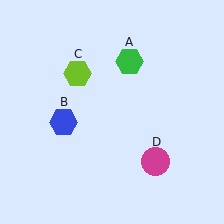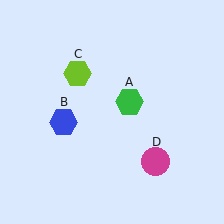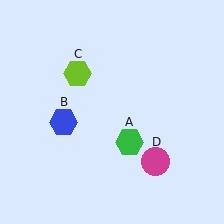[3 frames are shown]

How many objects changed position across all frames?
1 object changed position: green hexagon (object A).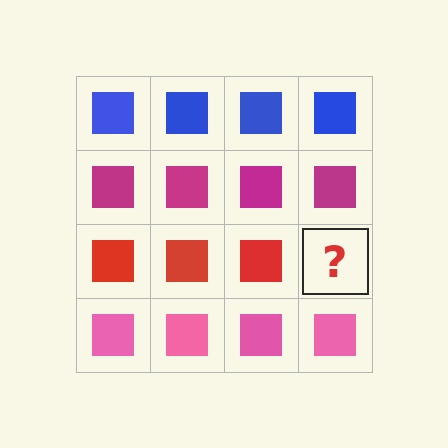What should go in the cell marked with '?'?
The missing cell should contain a red square.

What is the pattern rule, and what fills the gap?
The rule is that each row has a consistent color. The gap should be filled with a red square.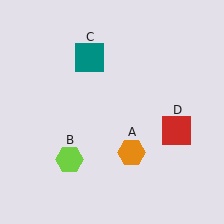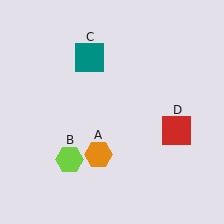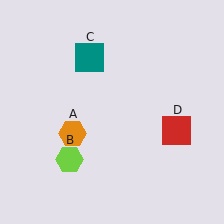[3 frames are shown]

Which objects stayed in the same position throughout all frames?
Lime hexagon (object B) and teal square (object C) and red square (object D) remained stationary.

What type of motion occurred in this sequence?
The orange hexagon (object A) rotated clockwise around the center of the scene.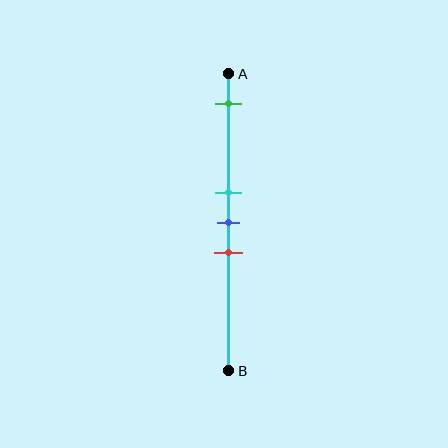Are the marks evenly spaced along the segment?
No, the marks are not evenly spaced.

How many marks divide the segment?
There are 4 marks dividing the segment.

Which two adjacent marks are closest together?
The cyan and blue marks are the closest adjacent pair.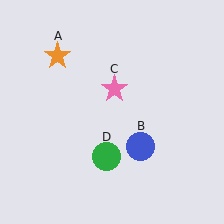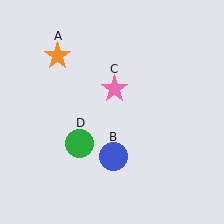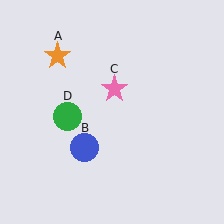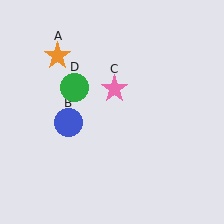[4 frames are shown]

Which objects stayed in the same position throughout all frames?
Orange star (object A) and pink star (object C) remained stationary.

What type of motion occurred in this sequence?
The blue circle (object B), green circle (object D) rotated clockwise around the center of the scene.